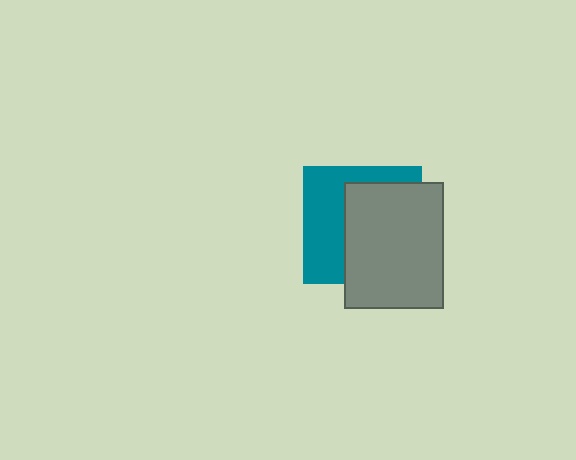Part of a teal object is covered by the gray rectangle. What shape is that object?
It is a square.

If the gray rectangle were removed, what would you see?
You would see the complete teal square.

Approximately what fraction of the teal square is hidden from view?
Roughly 57% of the teal square is hidden behind the gray rectangle.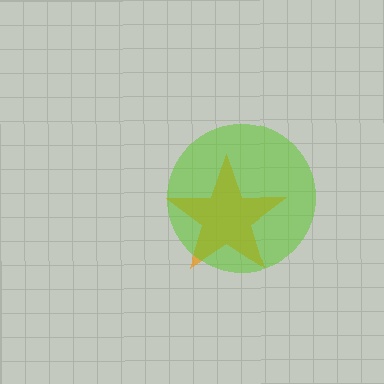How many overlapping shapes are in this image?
There are 2 overlapping shapes in the image.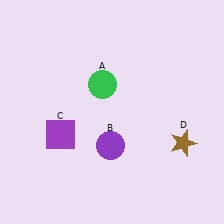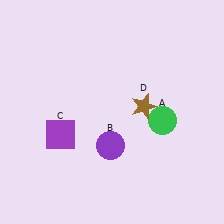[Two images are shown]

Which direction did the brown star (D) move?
The brown star (D) moved left.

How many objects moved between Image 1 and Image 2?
2 objects moved between the two images.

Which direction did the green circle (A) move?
The green circle (A) moved right.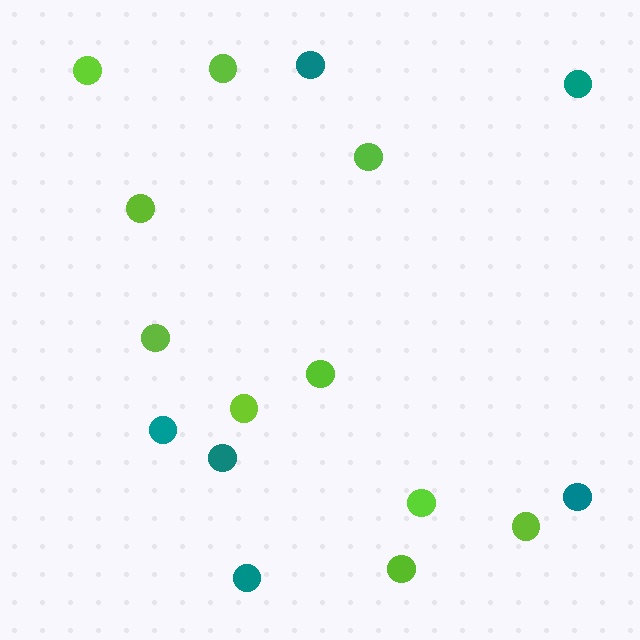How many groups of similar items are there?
There are 2 groups: one group of lime circles (10) and one group of teal circles (6).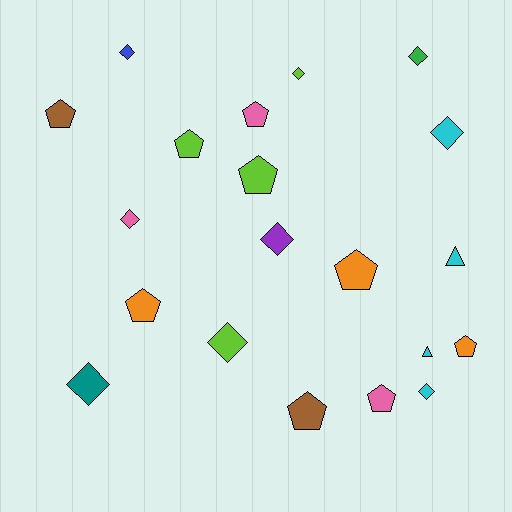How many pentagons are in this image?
There are 9 pentagons.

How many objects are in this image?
There are 20 objects.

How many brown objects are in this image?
There are 2 brown objects.